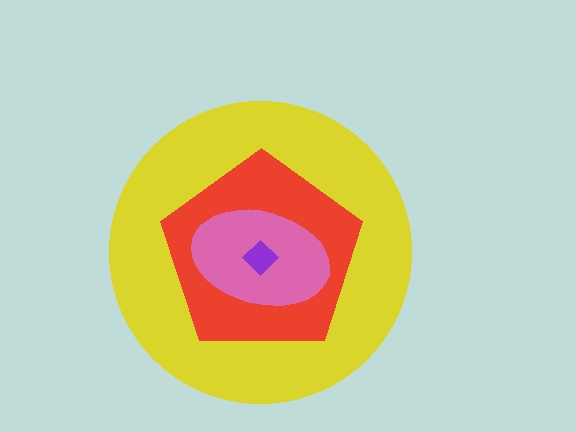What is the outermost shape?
The yellow circle.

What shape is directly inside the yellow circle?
The red pentagon.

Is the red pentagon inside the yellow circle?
Yes.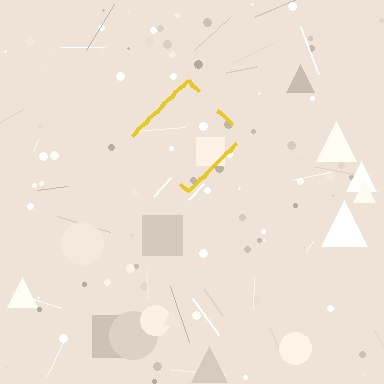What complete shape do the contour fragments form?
The contour fragments form a diamond.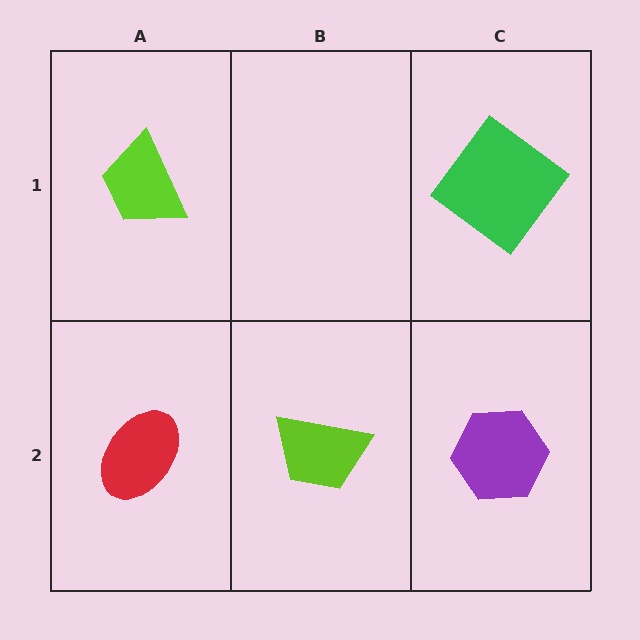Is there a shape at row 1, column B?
No, that cell is empty.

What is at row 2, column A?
A red ellipse.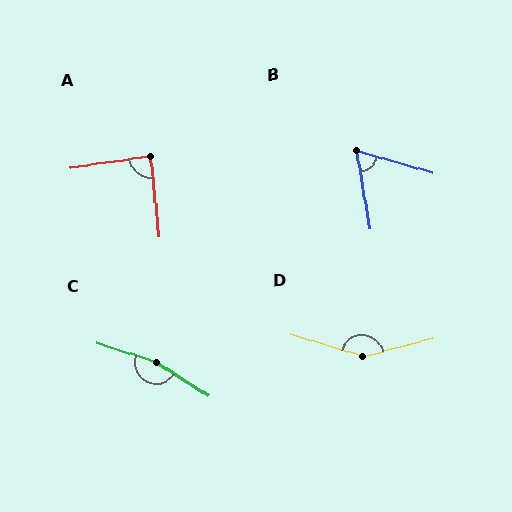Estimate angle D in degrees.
Approximately 149 degrees.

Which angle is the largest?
C, at approximately 165 degrees.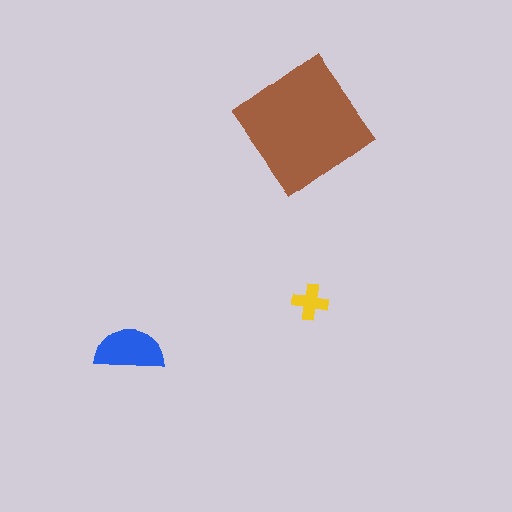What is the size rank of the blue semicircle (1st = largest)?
2nd.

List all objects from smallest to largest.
The yellow cross, the blue semicircle, the brown diamond.